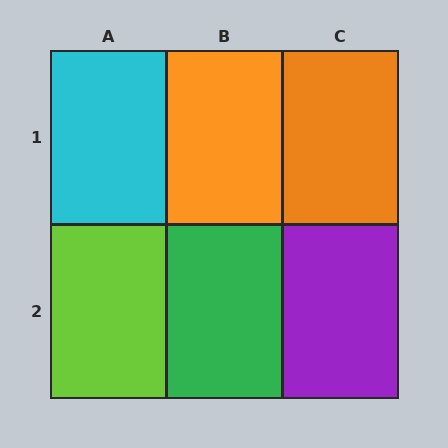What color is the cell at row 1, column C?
Orange.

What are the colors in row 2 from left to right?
Lime, green, purple.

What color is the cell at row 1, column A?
Cyan.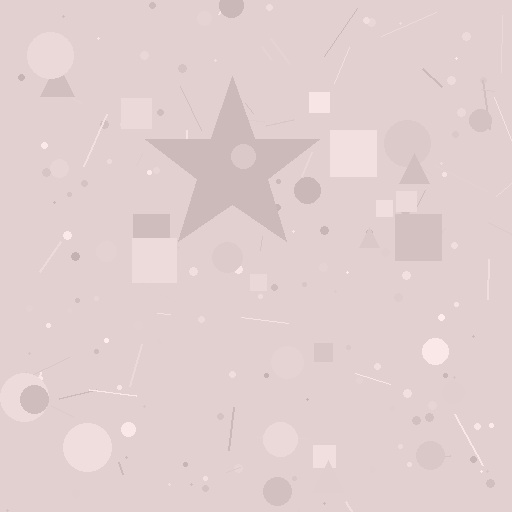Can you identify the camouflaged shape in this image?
The camouflaged shape is a star.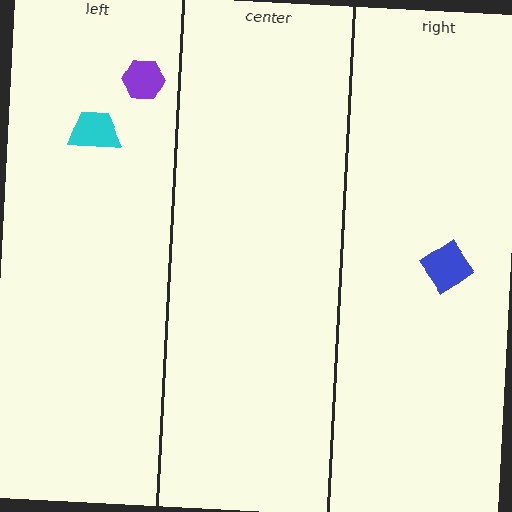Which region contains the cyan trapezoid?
The left region.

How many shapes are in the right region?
1.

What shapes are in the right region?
The blue diamond.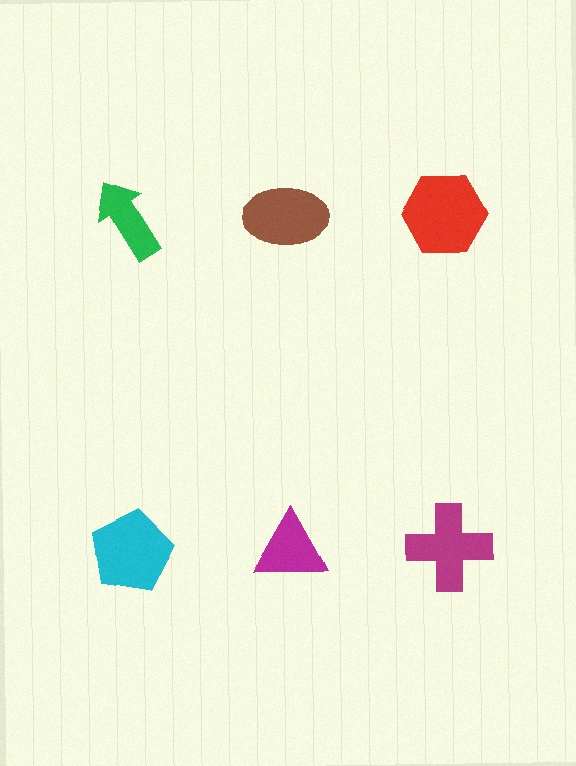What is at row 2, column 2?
A magenta triangle.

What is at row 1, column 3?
A red hexagon.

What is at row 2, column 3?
A magenta cross.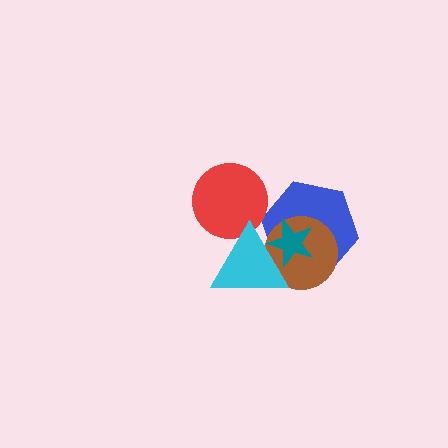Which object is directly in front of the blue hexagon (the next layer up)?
The brown circle is directly in front of the blue hexagon.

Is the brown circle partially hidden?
Yes, it is partially covered by another shape.